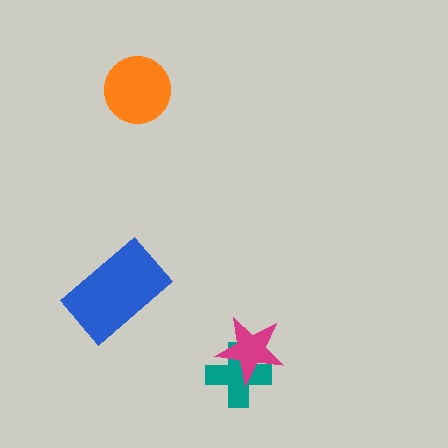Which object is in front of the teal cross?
The magenta star is in front of the teal cross.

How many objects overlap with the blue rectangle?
0 objects overlap with the blue rectangle.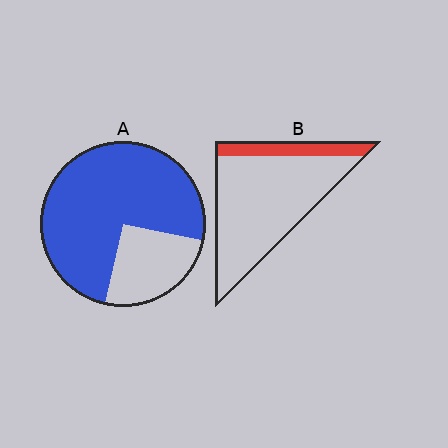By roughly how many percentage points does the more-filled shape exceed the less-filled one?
By roughly 60 percentage points (A over B).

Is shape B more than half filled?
No.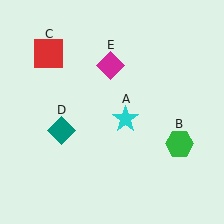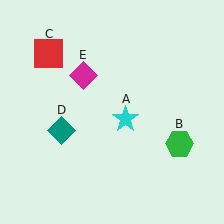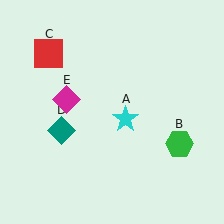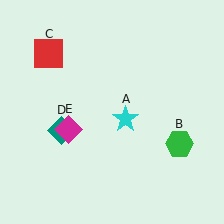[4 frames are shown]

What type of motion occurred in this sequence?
The magenta diamond (object E) rotated counterclockwise around the center of the scene.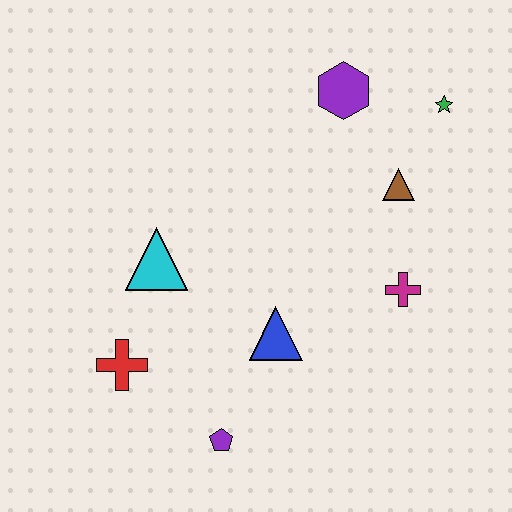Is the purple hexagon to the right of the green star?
No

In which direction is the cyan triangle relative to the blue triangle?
The cyan triangle is to the left of the blue triangle.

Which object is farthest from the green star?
The red cross is farthest from the green star.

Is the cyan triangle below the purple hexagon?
Yes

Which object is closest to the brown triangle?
The green star is closest to the brown triangle.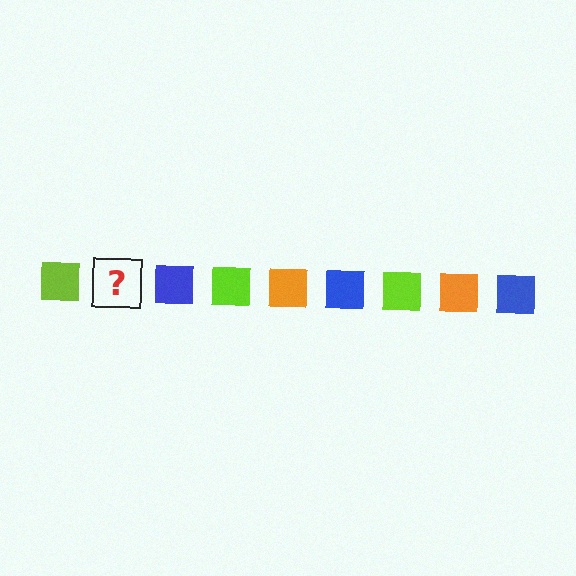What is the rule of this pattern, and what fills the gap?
The rule is that the pattern cycles through lime, orange, blue squares. The gap should be filled with an orange square.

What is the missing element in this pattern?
The missing element is an orange square.